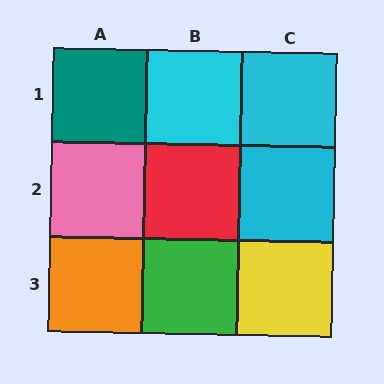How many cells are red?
1 cell is red.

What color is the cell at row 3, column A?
Orange.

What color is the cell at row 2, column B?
Red.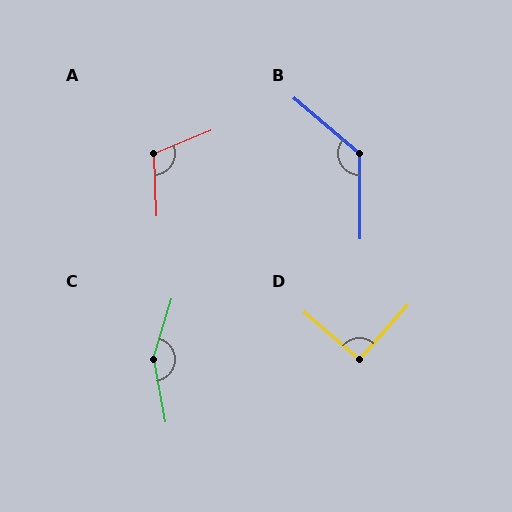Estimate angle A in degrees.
Approximately 110 degrees.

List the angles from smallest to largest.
D (91°), A (110°), B (131°), C (153°).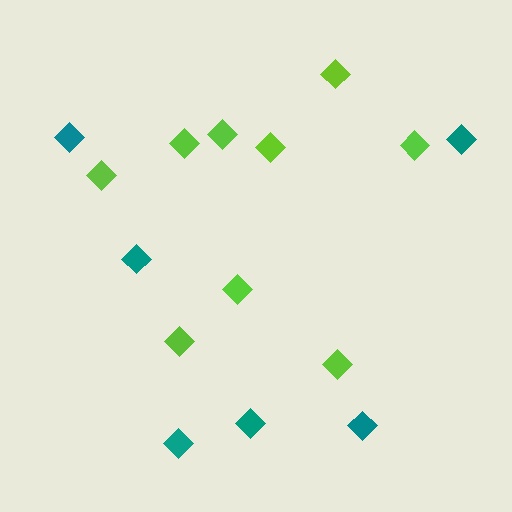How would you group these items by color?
There are 2 groups: one group of teal diamonds (6) and one group of lime diamonds (9).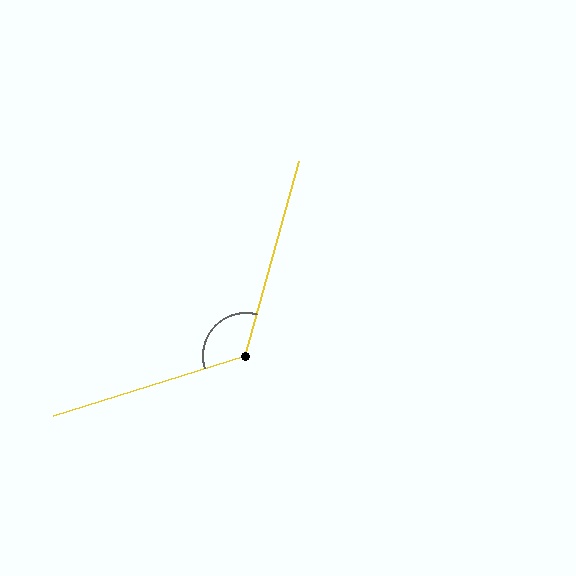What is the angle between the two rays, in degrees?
Approximately 123 degrees.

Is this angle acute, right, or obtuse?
It is obtuse.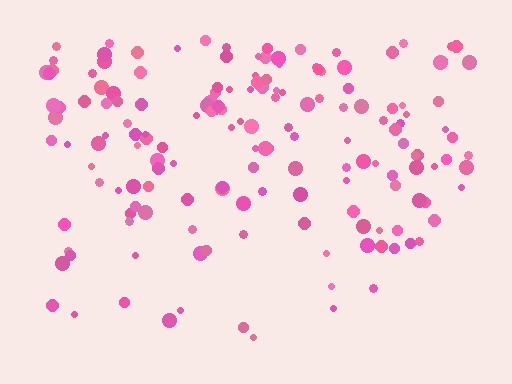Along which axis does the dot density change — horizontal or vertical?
Vertical.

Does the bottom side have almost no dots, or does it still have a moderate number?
Still a moderate number, just noticeably fewer than the top.